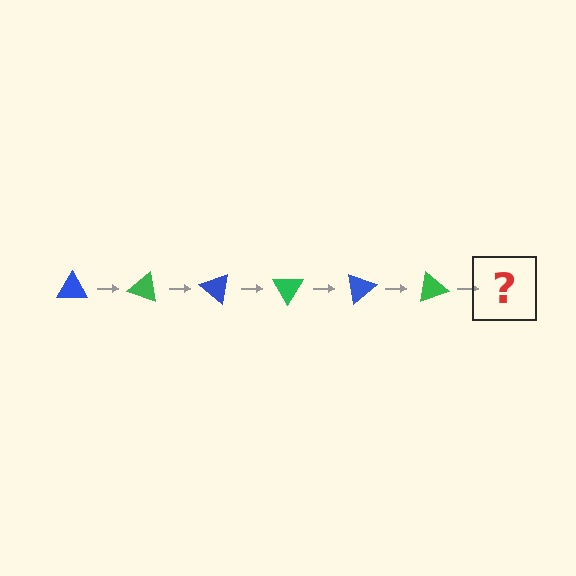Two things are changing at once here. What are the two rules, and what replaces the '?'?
The two rules are that it rotates 20 degrees each step and the color cycles through blue and green. The '?' should be a blue triangle, rotated 120 degrees from the start.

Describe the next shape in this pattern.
It should be a blue triangle, rotated 120 degrees from the start.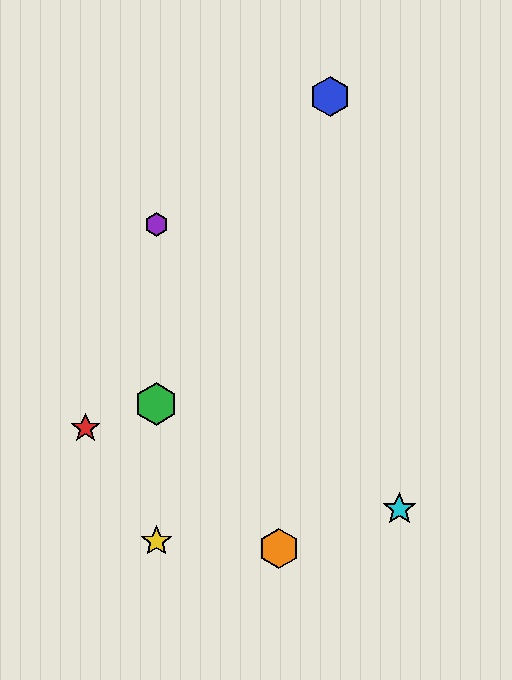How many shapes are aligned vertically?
3 shapes (the green hexagon, the yellow star, the purple hexagon) are aligned vertically.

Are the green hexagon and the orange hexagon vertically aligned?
No, the green hexagon is at x≈156 and the orange hexagon is at x≈279.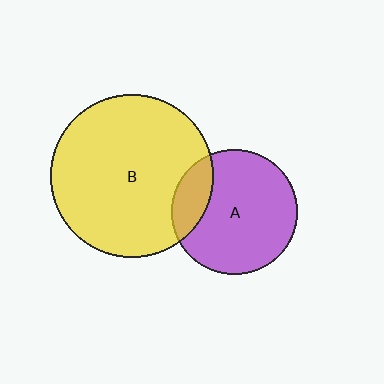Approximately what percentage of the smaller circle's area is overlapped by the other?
Approximately 20%.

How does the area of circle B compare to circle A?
Approximately 1.7 times.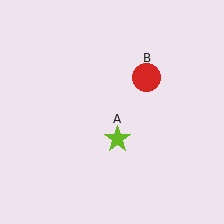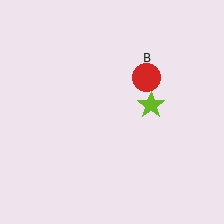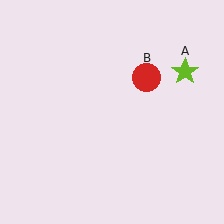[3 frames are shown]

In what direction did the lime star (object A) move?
The lime star (object A) moved up and to the right.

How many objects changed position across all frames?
1 object changed position: lime star (object A).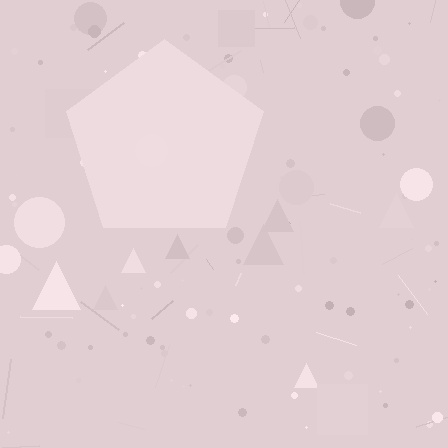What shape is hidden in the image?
A pentagon is hidden in the image.